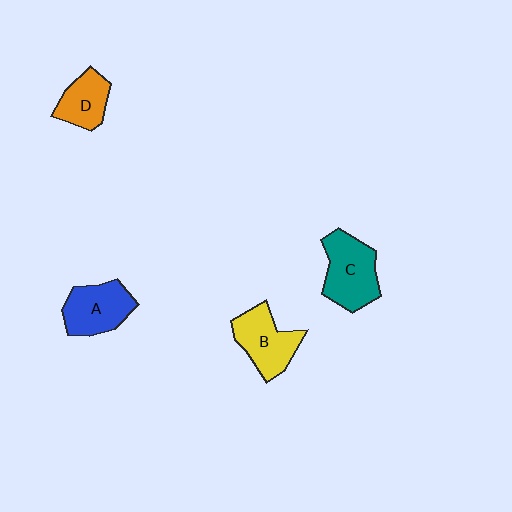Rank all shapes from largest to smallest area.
From largest to smallest: C (teal), B (yellow), A (blue), D (orange).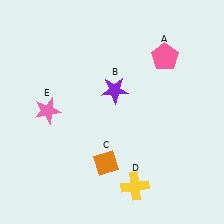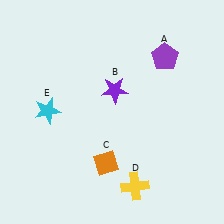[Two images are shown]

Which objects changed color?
A changed from pink to purple. E changed from pink to cyan.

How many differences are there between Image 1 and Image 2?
There are 2 differences between the two images.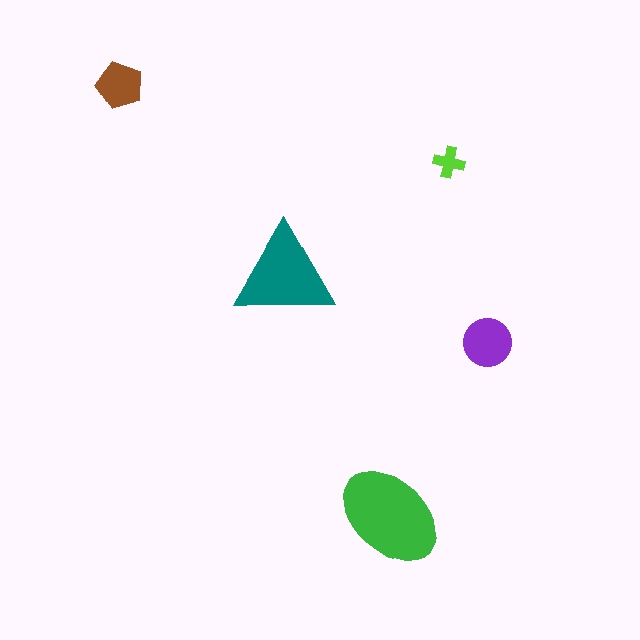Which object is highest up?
The brown pentagon is topmost.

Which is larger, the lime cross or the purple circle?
The purple circle.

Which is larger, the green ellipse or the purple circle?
The green ellipse.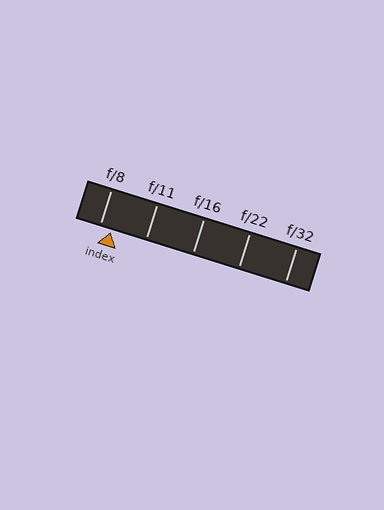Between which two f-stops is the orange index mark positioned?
The index mark is between f/8 and f/11.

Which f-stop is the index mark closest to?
The index mark is closest to f/8.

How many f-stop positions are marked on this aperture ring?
There are 5 f-stop positions marked.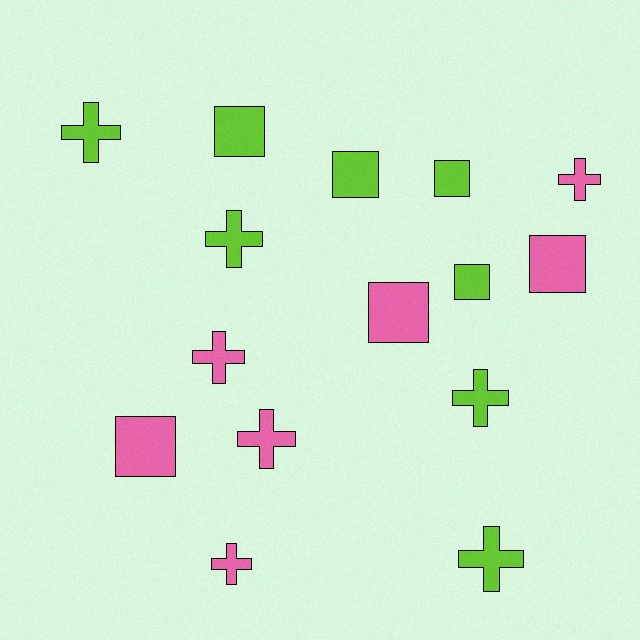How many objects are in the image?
There are 15 objects.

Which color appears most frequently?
Lime, with 8 objects.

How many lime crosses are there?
There are 4 lime crosses.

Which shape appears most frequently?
Cross, with 8 objects.